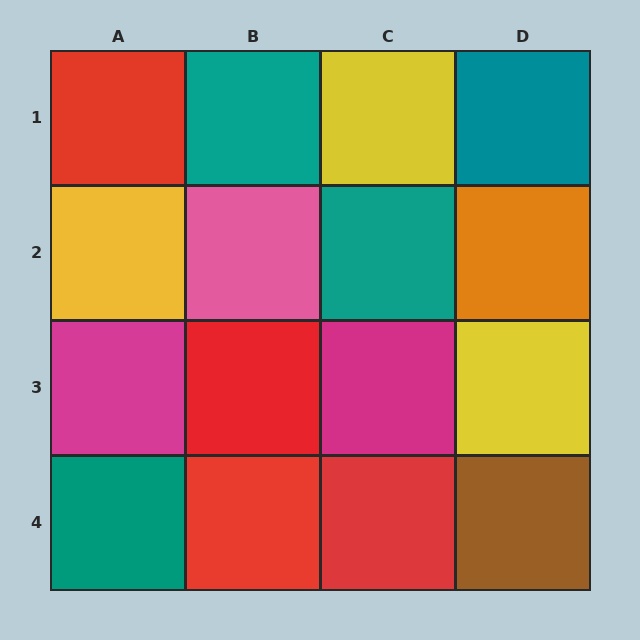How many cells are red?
4 cells are red.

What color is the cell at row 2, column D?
Orange.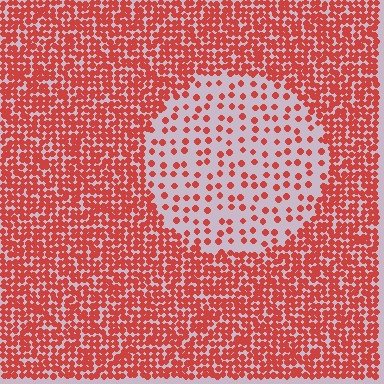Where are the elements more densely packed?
The elements are more densely packed outside the circle boundary.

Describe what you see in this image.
The image contains small red elements arranged at two different densities. A circle-shaped region is visible where the elements are less densely packed than the surrounding area.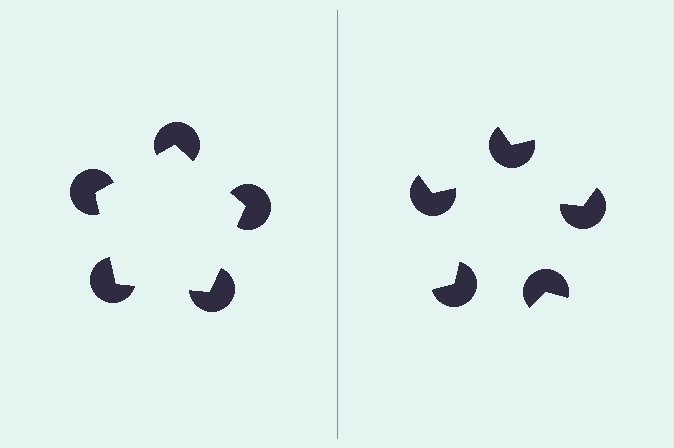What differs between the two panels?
The pac-man discs are positioned identically on both sides; only the wedge orientations differ. On the left they align to a pentagon; on the right they are misaligned.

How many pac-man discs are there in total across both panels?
10 — 5 on each side.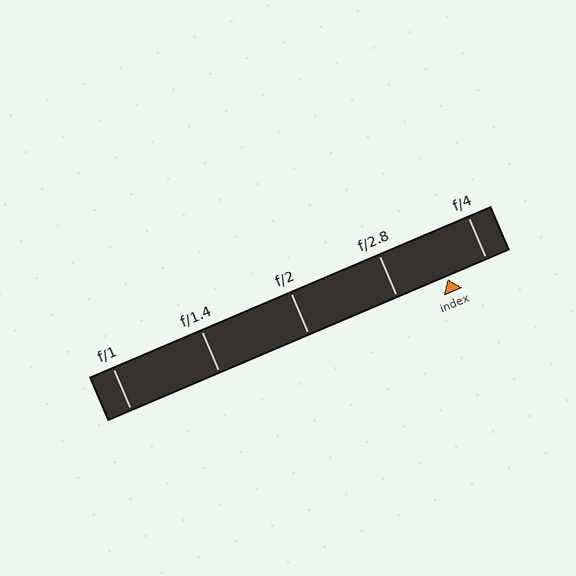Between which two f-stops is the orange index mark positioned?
The index mark is between f/2.8 and f/4.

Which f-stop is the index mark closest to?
The index mark is closest to f/4.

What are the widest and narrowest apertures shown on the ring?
The widest aperture shown is f/1 and the narrowest is f/4.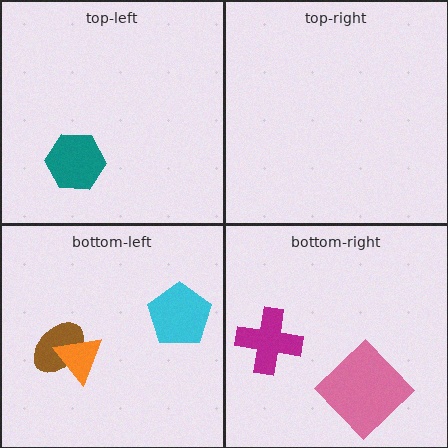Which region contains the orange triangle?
The bottom-left region.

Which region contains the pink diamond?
The bottom-right region.